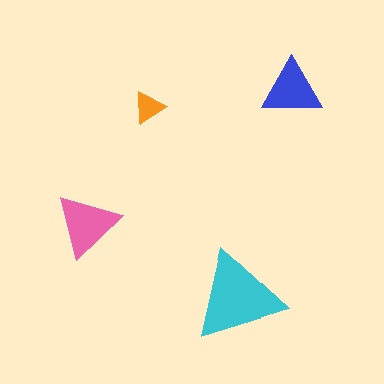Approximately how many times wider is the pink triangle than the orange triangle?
About 2 times wider.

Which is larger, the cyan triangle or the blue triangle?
The cyan one.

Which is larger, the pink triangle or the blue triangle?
The pink one.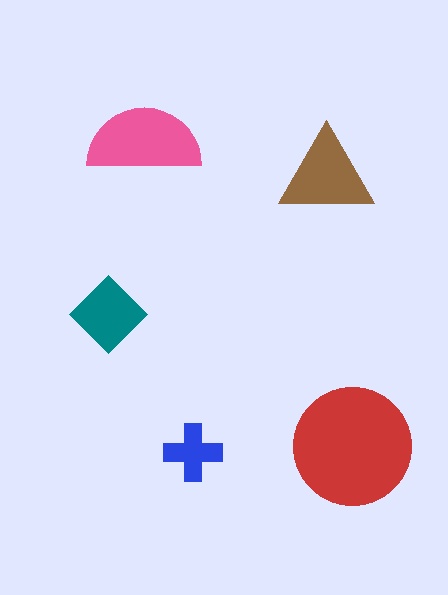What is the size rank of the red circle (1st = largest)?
1st.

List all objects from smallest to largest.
The blue cross, the teal diamond, the brown triangle, the pink semicircle, the red circle.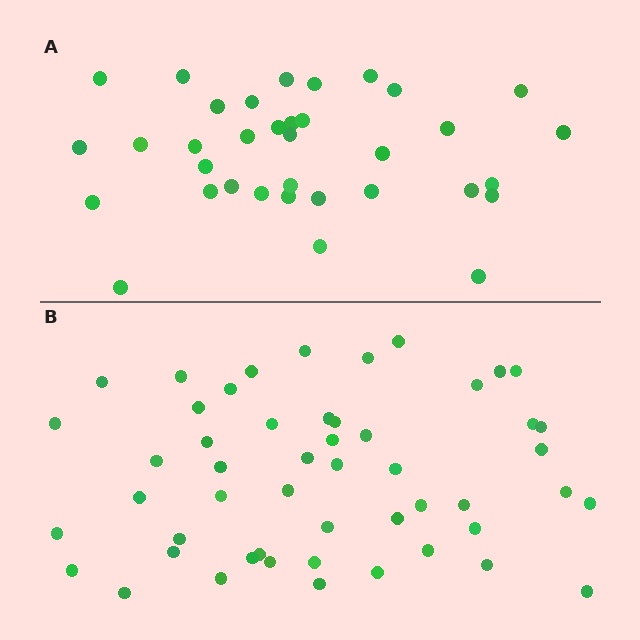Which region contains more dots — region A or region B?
Region B (the bottom region) has more dots.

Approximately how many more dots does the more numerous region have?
Region B has approximately 15 more dots than region A.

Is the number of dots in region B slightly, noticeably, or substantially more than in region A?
Region B has substantially more. The ratio is roughly 1.5 to 1.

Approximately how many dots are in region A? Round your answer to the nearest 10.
About 40 dots. (The exact count is 35, which rounds to 40.)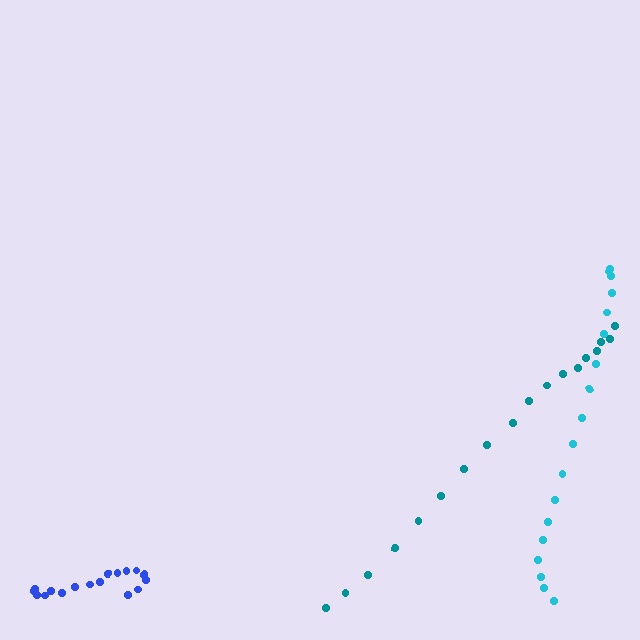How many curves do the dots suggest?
There are 3 distinct paths.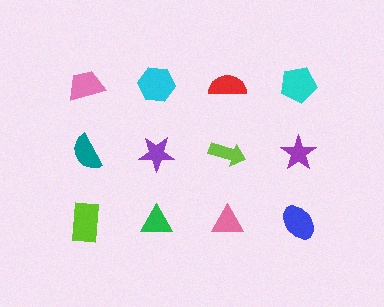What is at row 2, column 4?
A purple star.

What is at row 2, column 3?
A lime arrow.